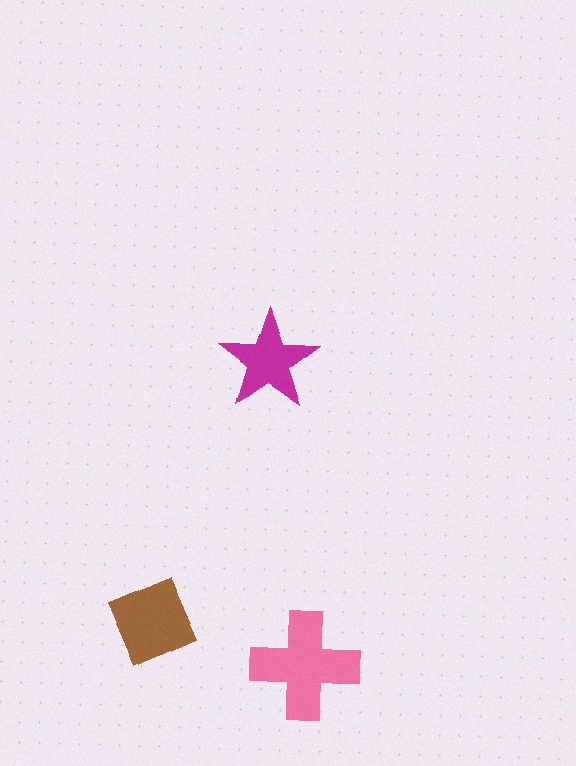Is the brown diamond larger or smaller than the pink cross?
Smaller.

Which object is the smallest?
The magenta star.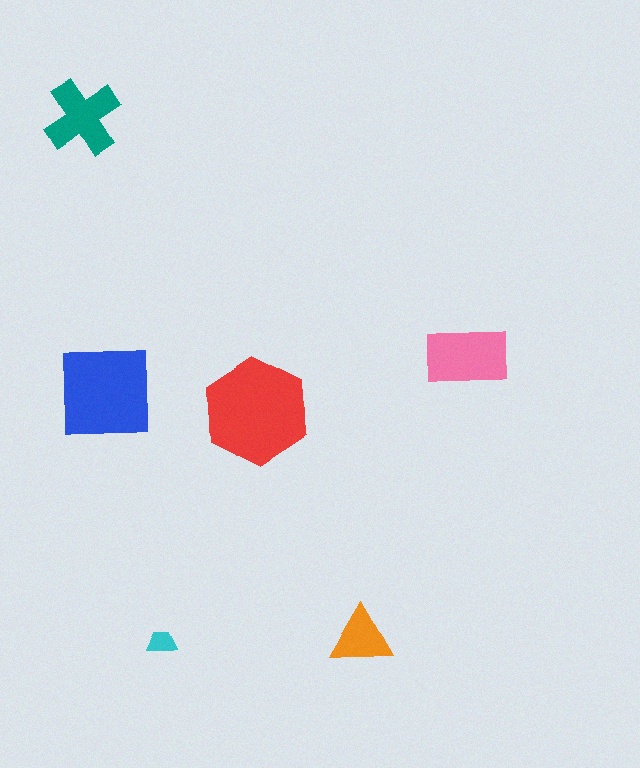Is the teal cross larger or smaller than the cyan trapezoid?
Larger.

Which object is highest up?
The teal cross is topmost.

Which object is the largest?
The red hexagon.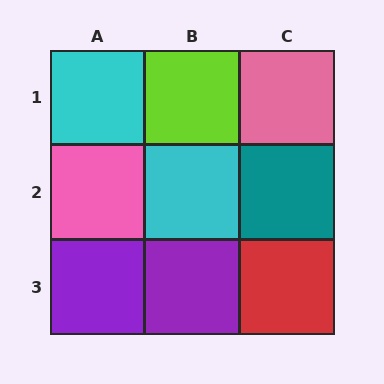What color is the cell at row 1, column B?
Lime.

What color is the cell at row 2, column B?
Cyan.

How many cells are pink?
2 cells are pink.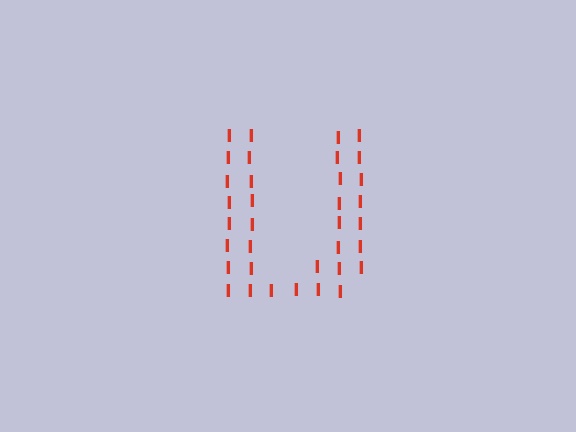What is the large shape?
The large shape is the letter U.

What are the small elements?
The small elements are letter I's.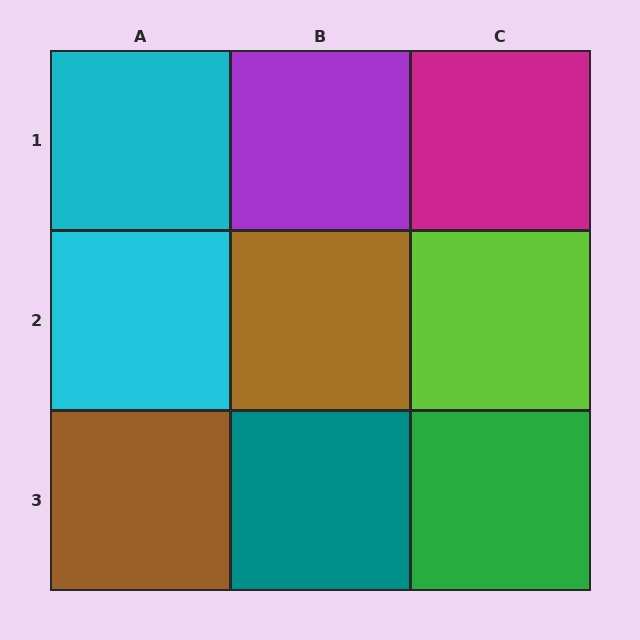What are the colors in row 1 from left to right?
Cyan, purple, magenta.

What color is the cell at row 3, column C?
Green.